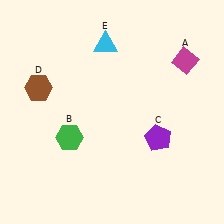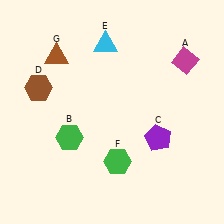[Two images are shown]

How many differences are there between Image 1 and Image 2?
There are 2 differences between the two images.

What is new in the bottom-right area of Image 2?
A green hexagon (F) was added in the bottom-right area of Image 2.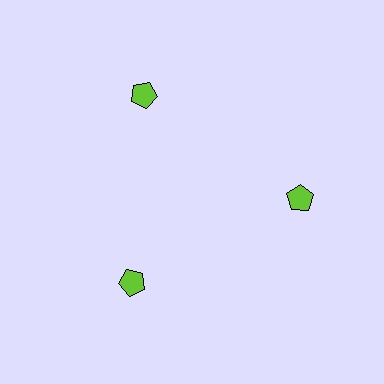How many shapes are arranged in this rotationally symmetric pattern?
There are 3 shapes, arranged in 3 groups of 1.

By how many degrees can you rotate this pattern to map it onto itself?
The pattern maps onto itself every 120 degrees of rotation.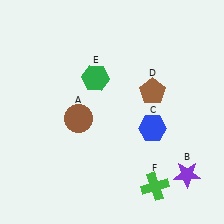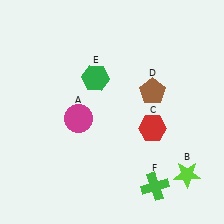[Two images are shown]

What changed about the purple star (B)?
In Image 1, B is purple. In Image 2, it changed to lime.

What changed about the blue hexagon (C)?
In Image 1, C is blue. In Image 2, it changed to red.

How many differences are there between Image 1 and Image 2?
There are 3 differences between the two images.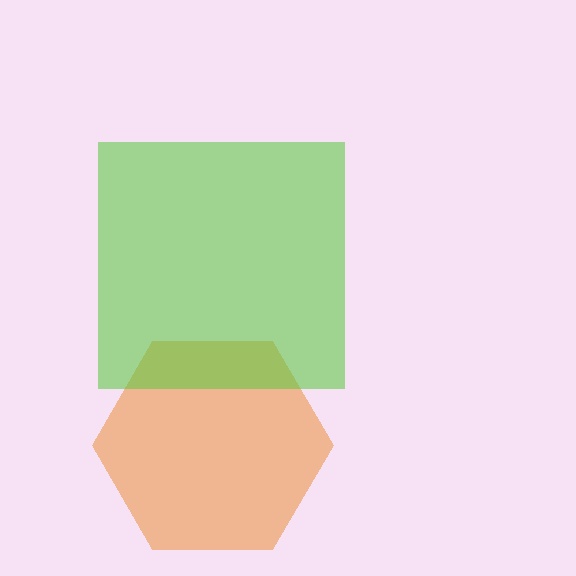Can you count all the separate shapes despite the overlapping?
Yes, there are 2 separate shapes.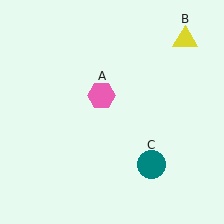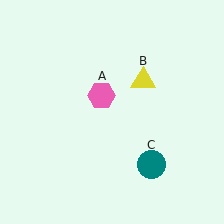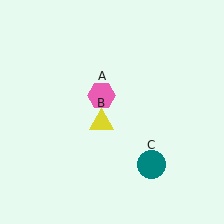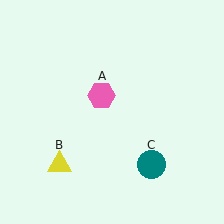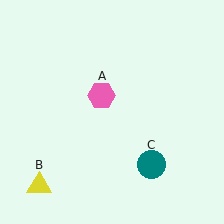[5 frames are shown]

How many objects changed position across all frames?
1 object changed position: yellow triangle (object B).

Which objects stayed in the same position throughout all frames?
Pink hexagon (object A) and teal circle (object C) remained stationary.